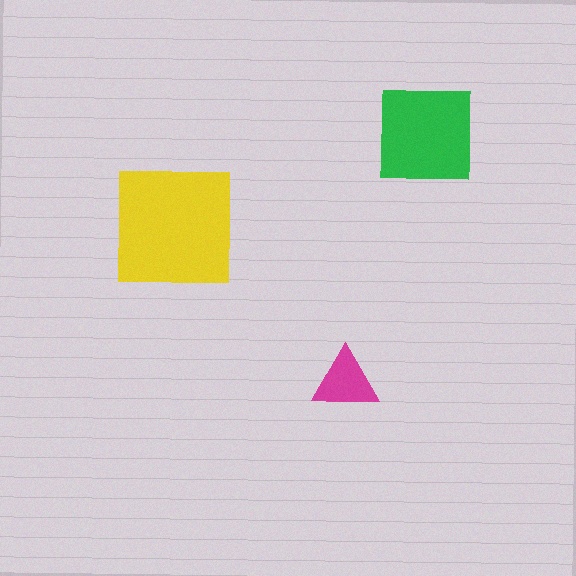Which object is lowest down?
The magenta triangle is bottommost.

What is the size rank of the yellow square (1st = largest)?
1st.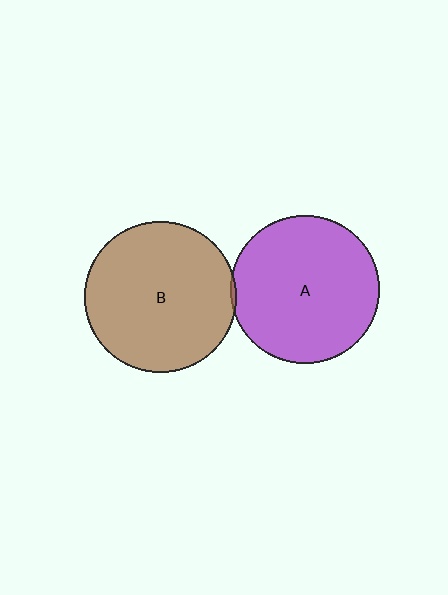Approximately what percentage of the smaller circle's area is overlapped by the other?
Approximately 5%.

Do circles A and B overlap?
Yes.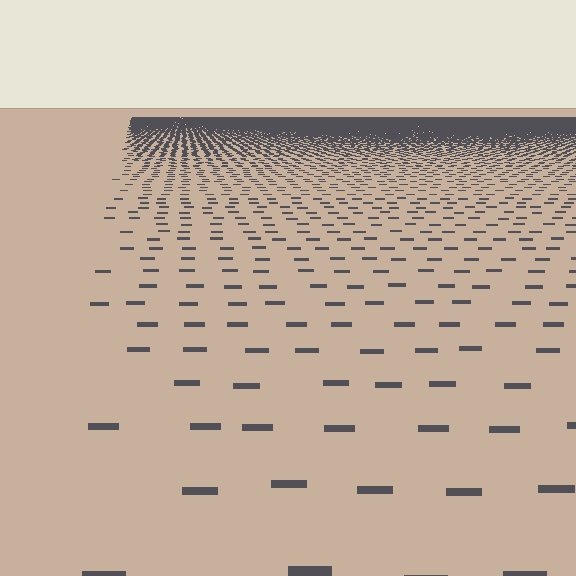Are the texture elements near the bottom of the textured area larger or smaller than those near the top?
Larger. Near the bottom, elements are closer to the viewer and appear at a bigger on-screen size.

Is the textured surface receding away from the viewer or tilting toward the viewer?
The surface is receding away from the viewer. Texture elements get smaller and denser toward the top.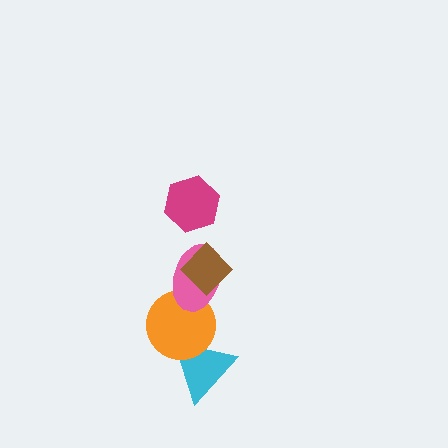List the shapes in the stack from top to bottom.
From top to bottom: the magenta hexagon, the brown diamond, the pink ellipse, the orange circle, the cyan triangle.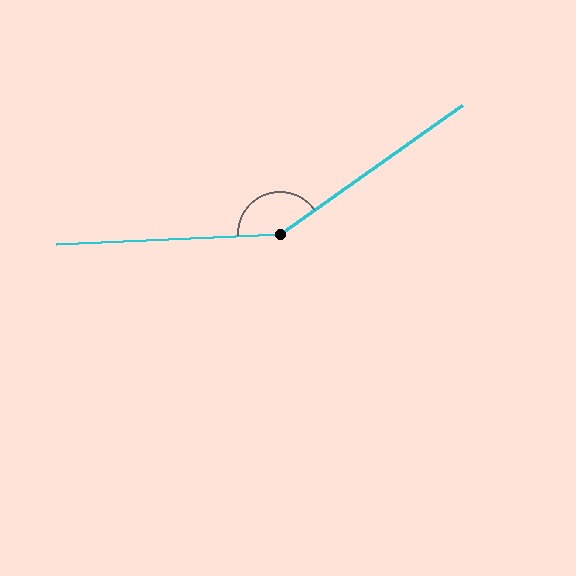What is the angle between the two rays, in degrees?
Approximately 147 degrees.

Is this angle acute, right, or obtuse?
It is obtuse.